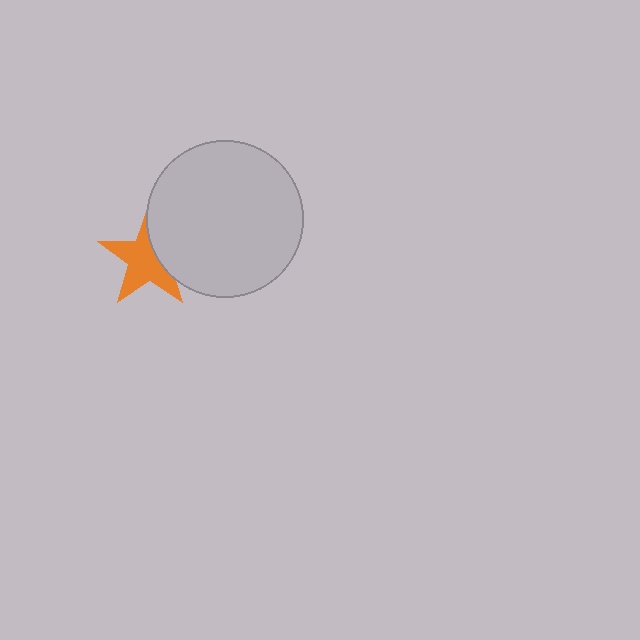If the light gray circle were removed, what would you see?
You would see the complete orange star.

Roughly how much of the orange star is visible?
Most of it is visible (roughly 66%).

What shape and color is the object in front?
The object in front is a light gray circle.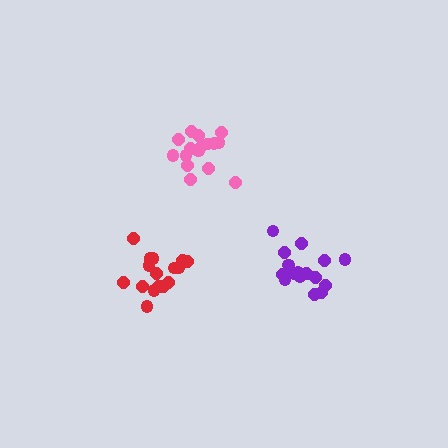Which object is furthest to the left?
The red cluster is leftmost.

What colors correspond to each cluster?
The clusters are colored: purple, pink, red.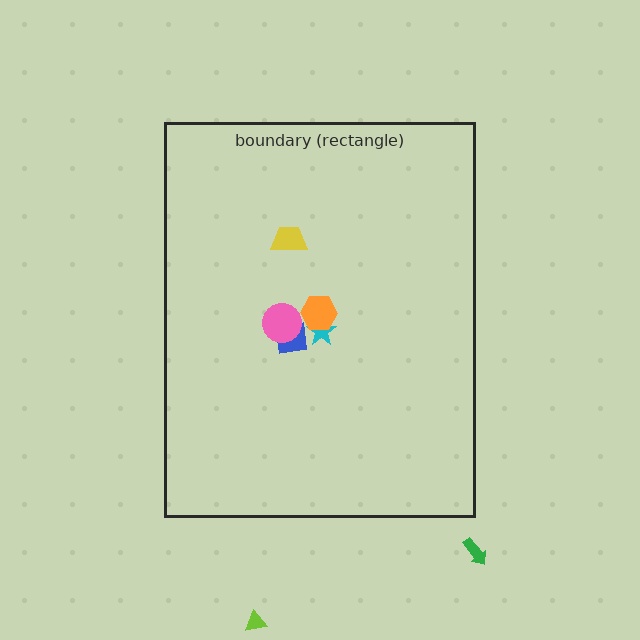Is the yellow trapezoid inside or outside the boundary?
Inside.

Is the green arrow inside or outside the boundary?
Outside.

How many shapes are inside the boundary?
5 inside, 2 outside.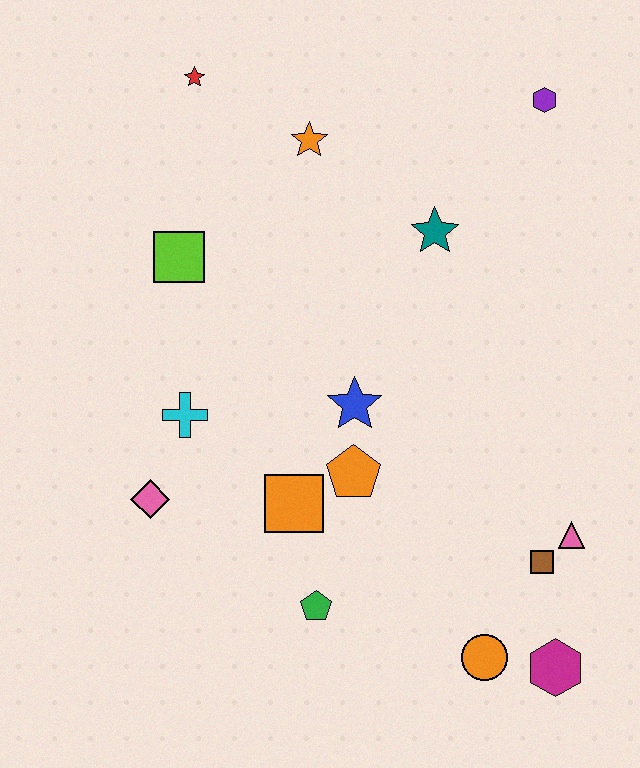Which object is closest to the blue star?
The orange pentagon is closest to the blue star.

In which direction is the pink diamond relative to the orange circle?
The pink diamond is to the left of the orange circle.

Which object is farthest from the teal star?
The magenta hexagon is farthest from the teal star.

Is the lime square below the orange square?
No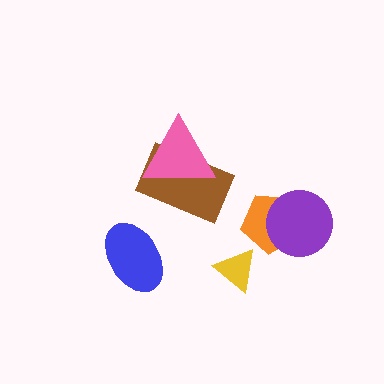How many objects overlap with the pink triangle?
1 object overlaps with the pink triangle.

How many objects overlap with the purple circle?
1 object overlaps with the purple circle.